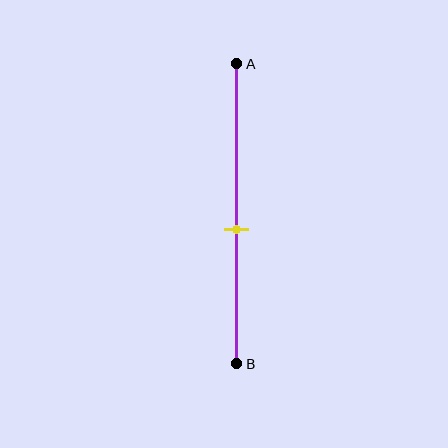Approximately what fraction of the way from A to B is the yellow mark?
The yellow mark is approximately 55% of the way from A to B.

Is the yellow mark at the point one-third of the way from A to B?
No, the mark is at about 55% from A, not at the 33% one-third point.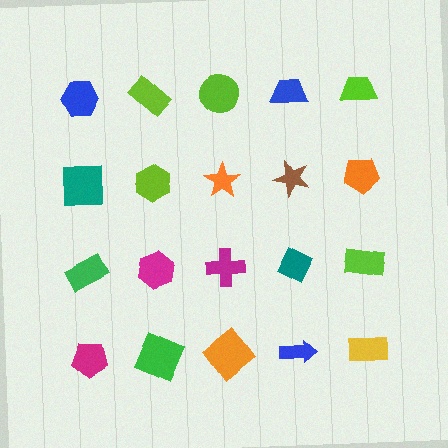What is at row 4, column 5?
A yellow rectangle.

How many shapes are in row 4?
5 shapes.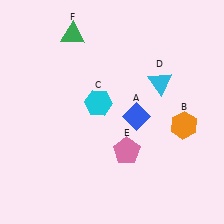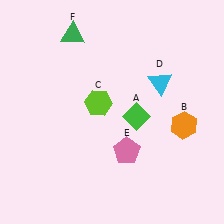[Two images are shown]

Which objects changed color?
A changed from blue to green. C changed from cyan to lime.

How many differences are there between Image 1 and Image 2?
There are 2 differences between the two images.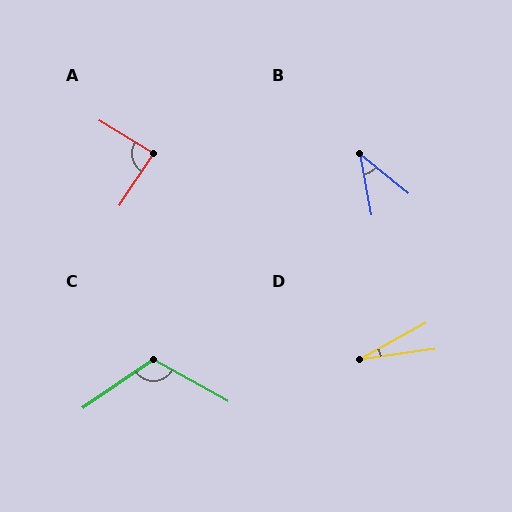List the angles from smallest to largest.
D (21°), B (40°), A (88°), C (117°).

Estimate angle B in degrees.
Approximately 40 degrees.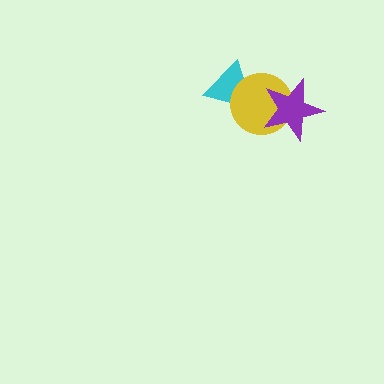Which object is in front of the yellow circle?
The purple star is in front of the yellow circle.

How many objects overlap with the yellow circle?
2 objects overlap with the yellow circle.